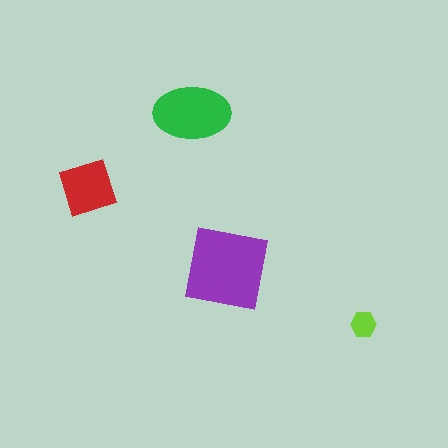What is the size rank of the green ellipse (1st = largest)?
2nd.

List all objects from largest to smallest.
The purple square, the green ellipse, the red diamond, the lime hexagon.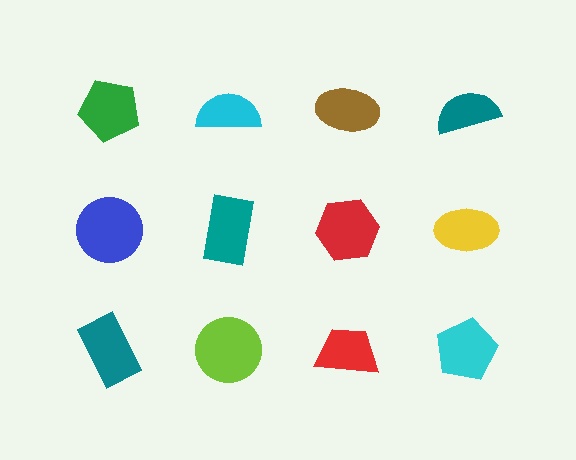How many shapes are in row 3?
4 shapes.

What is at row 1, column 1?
A green pentagon.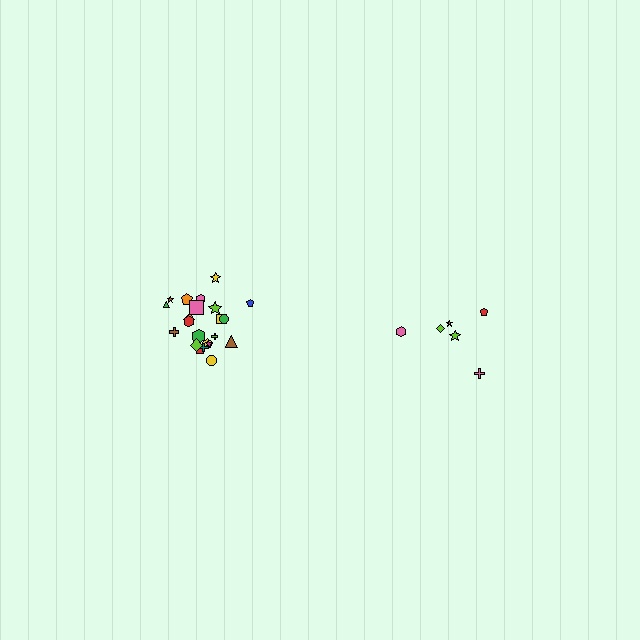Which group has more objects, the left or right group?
The left group.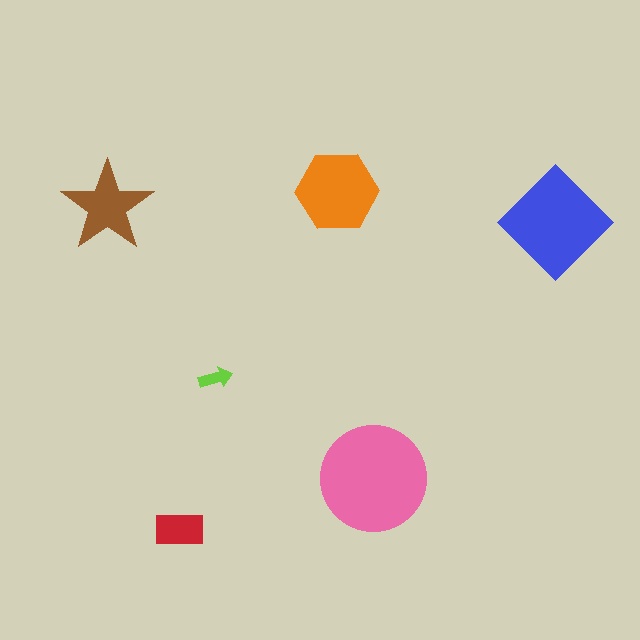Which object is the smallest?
The lime arrow.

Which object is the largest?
The pink circle.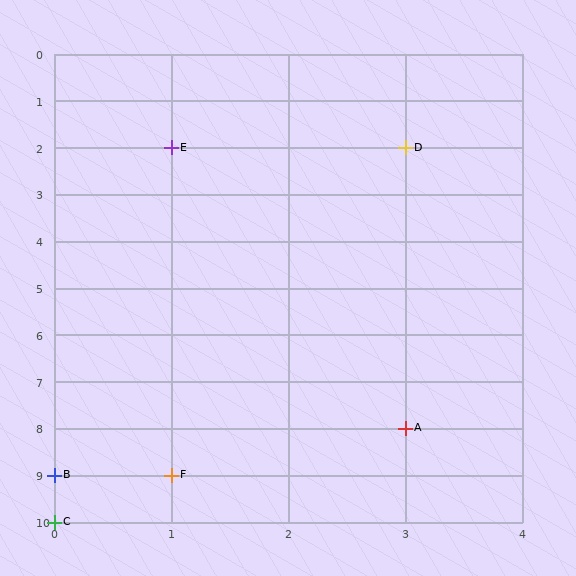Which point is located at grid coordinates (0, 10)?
Point C is at (0, 10).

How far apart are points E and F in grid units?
Points E and F are 7 rows apart.